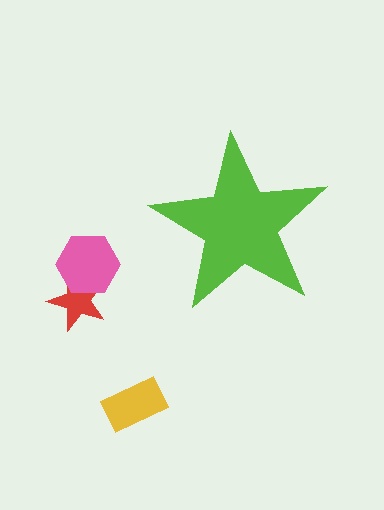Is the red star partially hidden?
No, the red star is fully visible.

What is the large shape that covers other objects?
A lime star.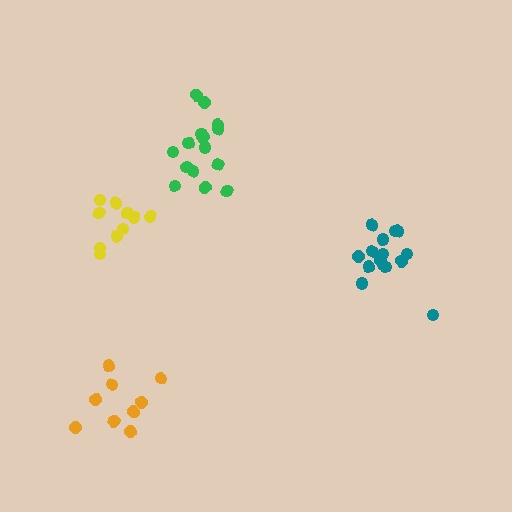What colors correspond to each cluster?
The clusters are colored: green, teal, yellow, orange.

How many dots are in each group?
Group 1: 15 dots, Group 2: 15 dots, Group 3: 10 dots, Group 4: 9 dots (49 total).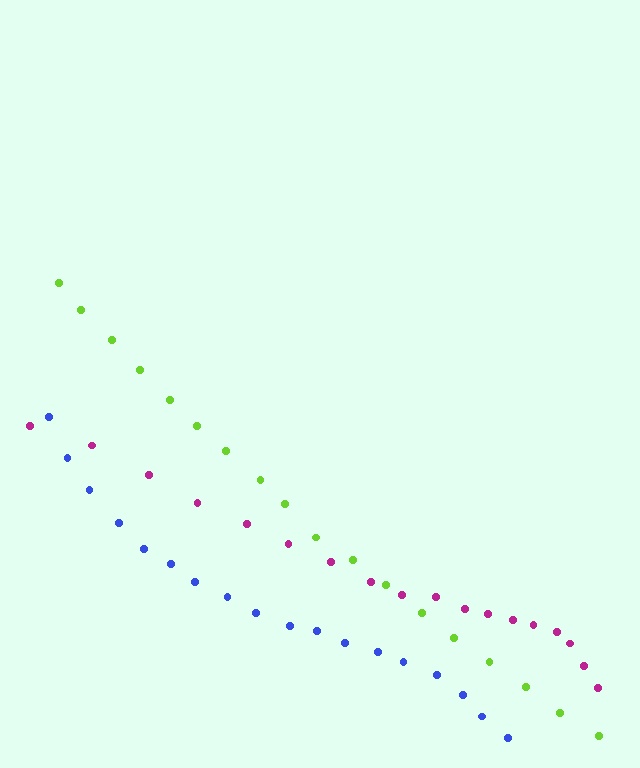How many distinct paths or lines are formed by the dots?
There are 3 distinct paths.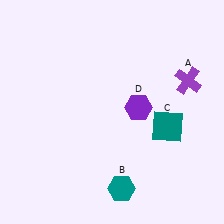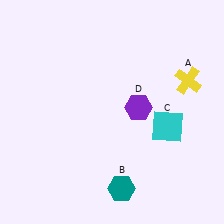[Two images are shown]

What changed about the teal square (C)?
In Image 1, C is teal. In Image 2, it changed to cyan.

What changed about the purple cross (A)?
In Image 1, A is purple. In Image 2, it changed to yellow.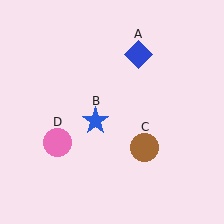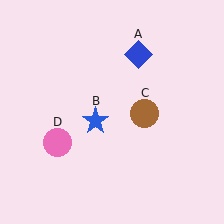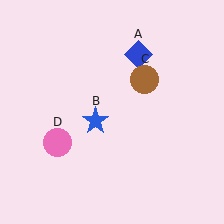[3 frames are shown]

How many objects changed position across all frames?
1 object changed position: brown circle (object C).